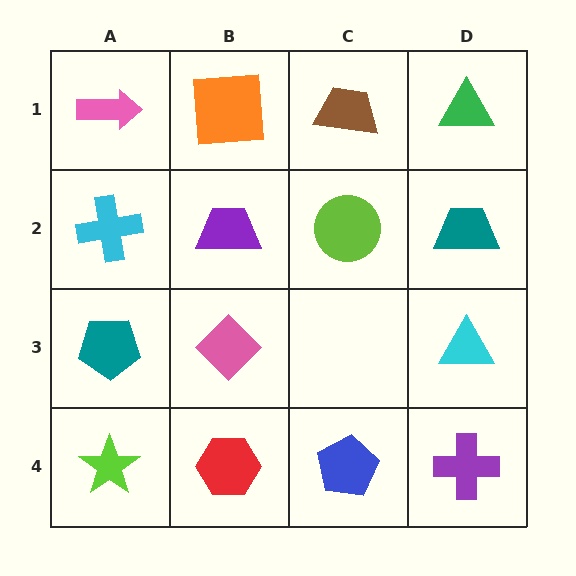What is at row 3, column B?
A pink diamond.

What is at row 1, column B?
An orange square.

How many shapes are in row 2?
4 shapes.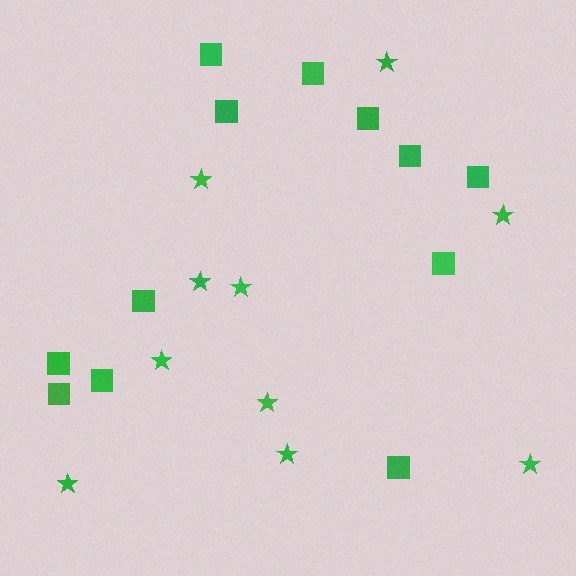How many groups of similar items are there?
There are 2 groups: one group of stars (10) and one group of squares (12).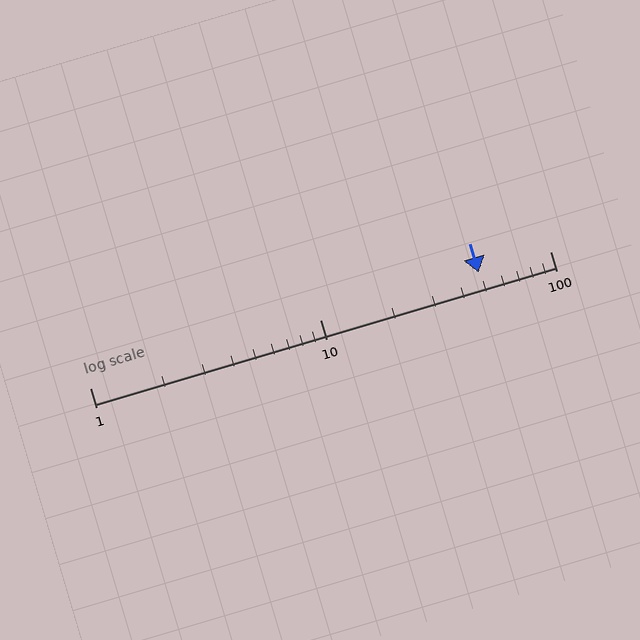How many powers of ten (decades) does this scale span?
The scale spans 2 decades, from 1 to 100.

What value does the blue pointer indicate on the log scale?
The pointer indicates approximately 49.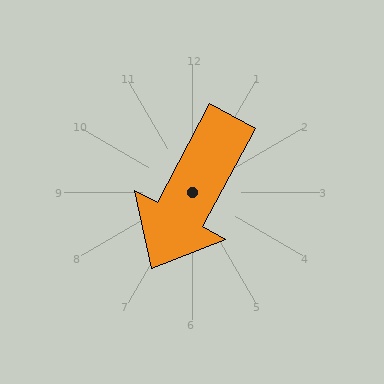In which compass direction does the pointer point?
Southwest.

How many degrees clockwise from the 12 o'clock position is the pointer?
Approximately 208 degrees.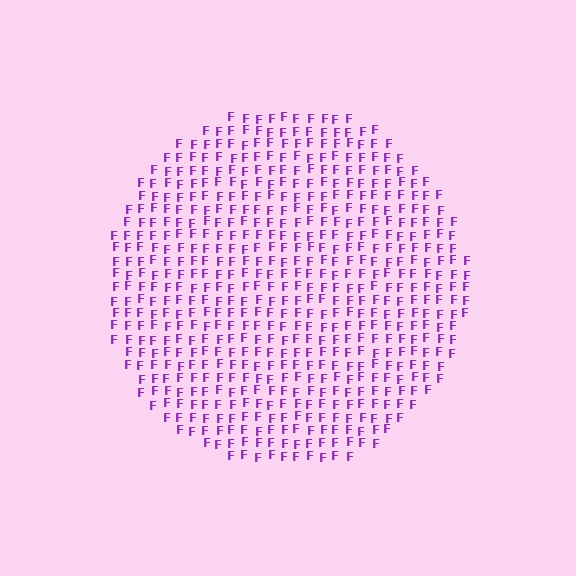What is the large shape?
The large shape is a circle.